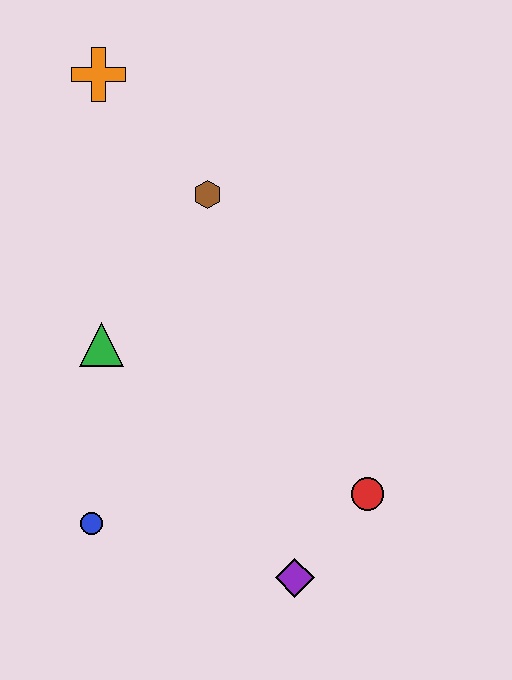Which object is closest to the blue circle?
The green triangle is closest to the blue circle.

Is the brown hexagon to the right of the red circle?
No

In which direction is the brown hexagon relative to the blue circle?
The brown hexagon is above the blue circle.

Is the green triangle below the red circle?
No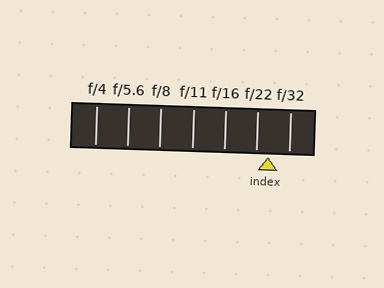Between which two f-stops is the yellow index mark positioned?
The index mark is between f/22 and f/32.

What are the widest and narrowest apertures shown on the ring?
The widest aperture shown is f/4 and the narrowest is f/32.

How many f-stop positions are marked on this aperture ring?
There are 7 f-stop positions marked.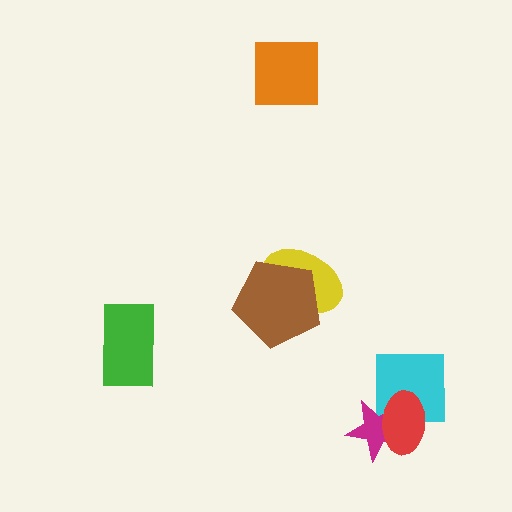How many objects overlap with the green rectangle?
0 objects overlap with the green rectangle.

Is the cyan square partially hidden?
Yes, it is partially covered by another shape.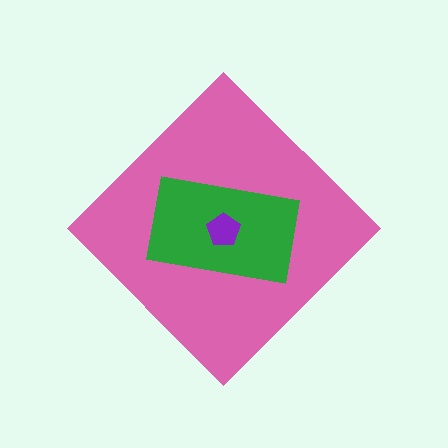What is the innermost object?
The purple pentagon.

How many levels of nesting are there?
3.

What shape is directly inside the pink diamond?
The green rectangle.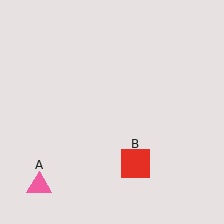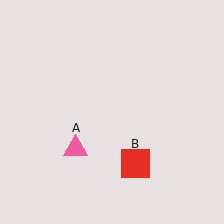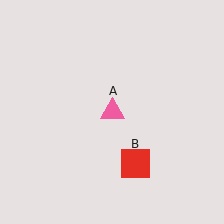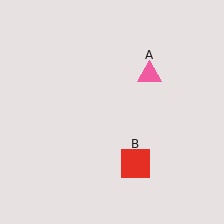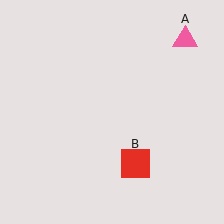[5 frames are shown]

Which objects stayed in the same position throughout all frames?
Red square (object B) remained stationary.